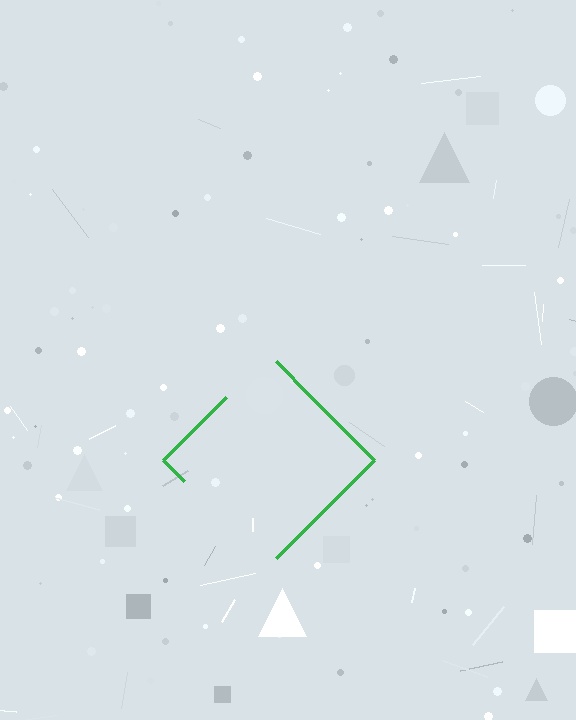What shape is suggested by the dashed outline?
The dashed outline suggests a diamond.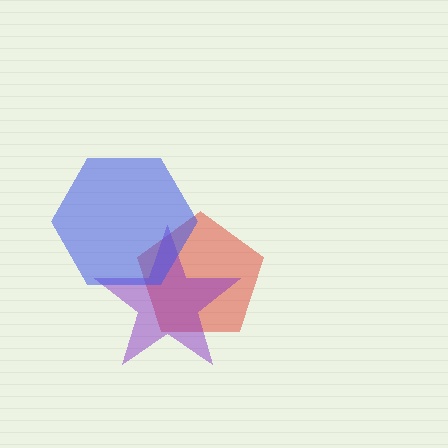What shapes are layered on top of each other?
The layered shapes are: a red pentagon, a purple star, a blue hexagon.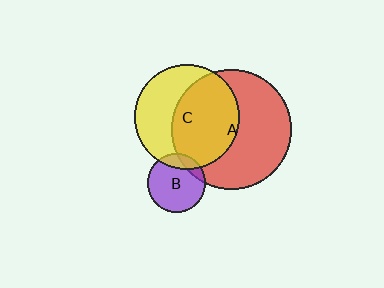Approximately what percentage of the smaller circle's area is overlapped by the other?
Approximately 15%.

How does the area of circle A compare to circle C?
Approximately 1.3 times.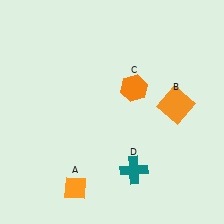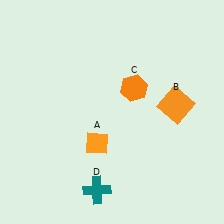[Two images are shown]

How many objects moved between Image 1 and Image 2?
2 objects moved between the two images.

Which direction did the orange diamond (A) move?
The orange diamond (A) moved up.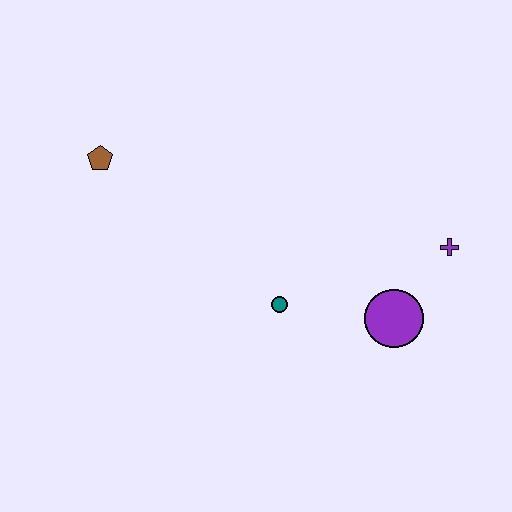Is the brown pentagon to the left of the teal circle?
Yes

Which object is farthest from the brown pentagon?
The purple cross is farthest from the brown pentagon.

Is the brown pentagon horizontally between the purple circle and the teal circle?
No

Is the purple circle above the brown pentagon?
No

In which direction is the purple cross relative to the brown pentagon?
The purple cross is to the right of the brown pentagon.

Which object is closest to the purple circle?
The purple cross is closest to the purple circle.